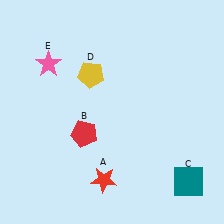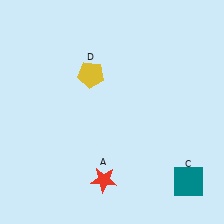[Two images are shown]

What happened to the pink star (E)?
The pink star (E) was removed in Image 2. It was in the top-left area of Image 1.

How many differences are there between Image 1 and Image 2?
There are 2 differences between the two images.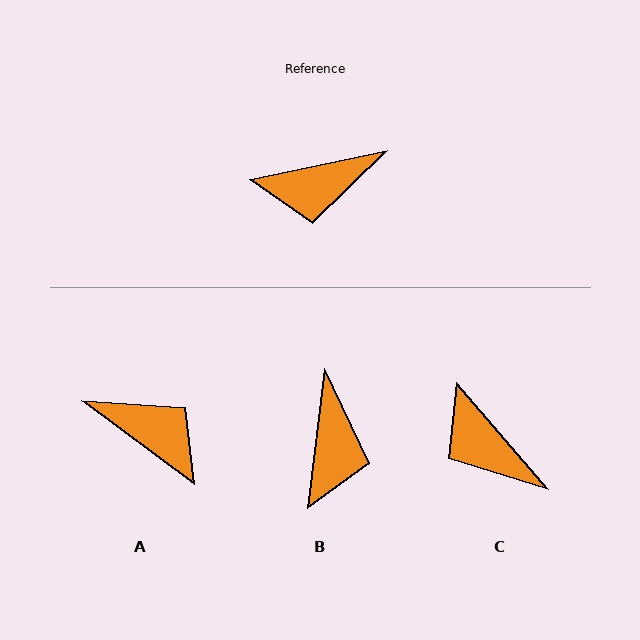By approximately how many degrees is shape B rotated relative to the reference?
Approximately 71 degrees counter-clockwise.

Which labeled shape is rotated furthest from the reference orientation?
A, about 132 degrees away.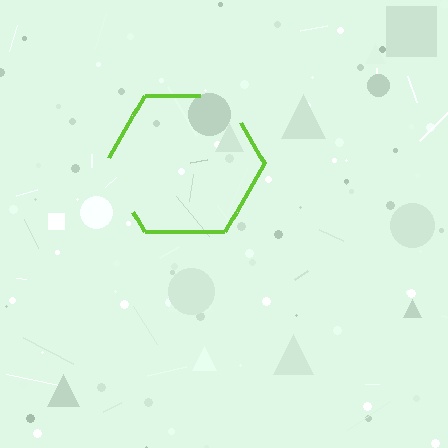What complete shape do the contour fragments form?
The contour fragments form a hexagon.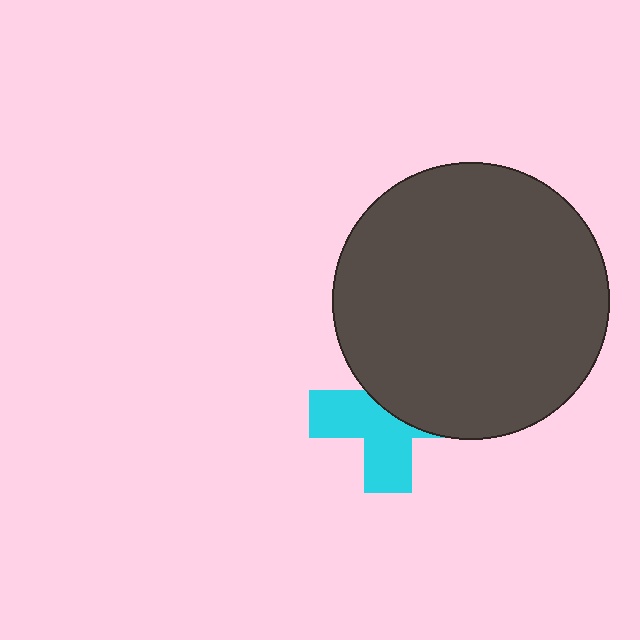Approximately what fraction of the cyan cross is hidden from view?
Roughly 48% of the cyan cross is hidden behind the dark gray circle.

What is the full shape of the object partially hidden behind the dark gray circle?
The partially hidden object is a cyan cross.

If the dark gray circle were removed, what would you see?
You would see the complete cyan cross.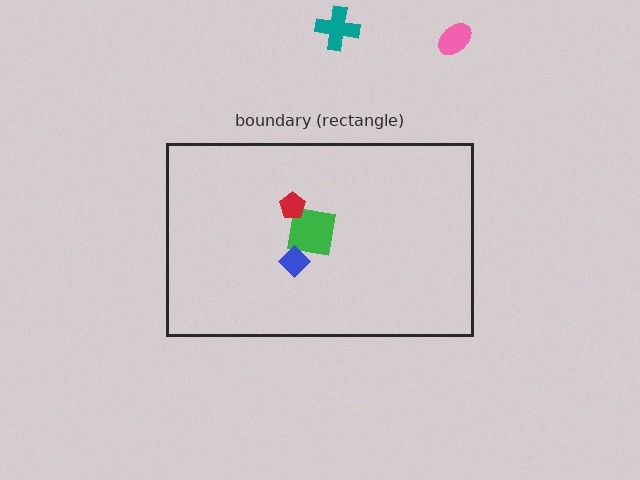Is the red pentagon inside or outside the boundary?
Inside.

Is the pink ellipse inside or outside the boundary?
Outside.